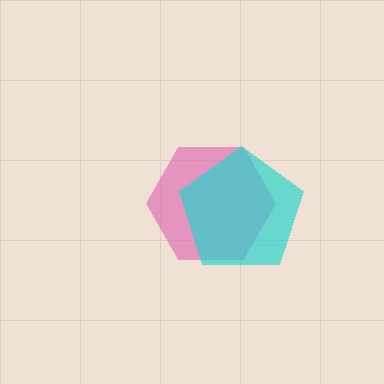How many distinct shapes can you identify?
There are 2 distinct shapes: a pink hexagon, a cyan pentagon.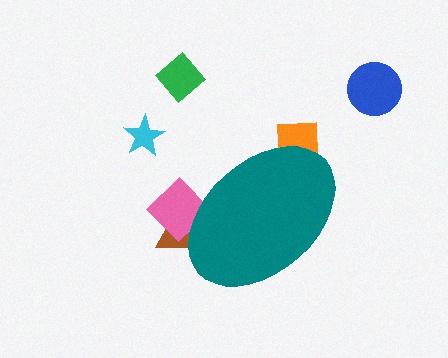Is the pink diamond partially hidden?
Yes, the pink diamond is partially hidden behind the teal ellipse.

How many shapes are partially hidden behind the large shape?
3 shapes are partially hidden.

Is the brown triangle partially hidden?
Yes, the brown triangle is partially hidden behind the teal ellipse.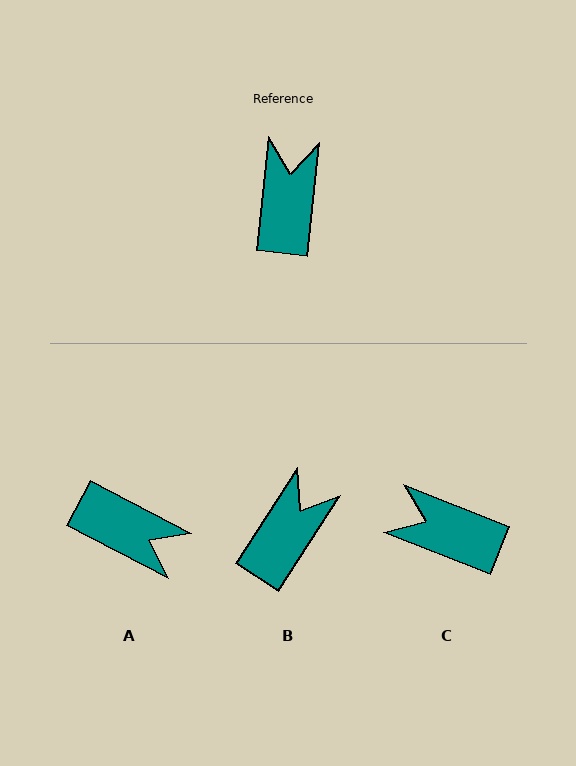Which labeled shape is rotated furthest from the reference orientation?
A, about 112 degrees away.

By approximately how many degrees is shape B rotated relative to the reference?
Approximately 27 degrees clockwise.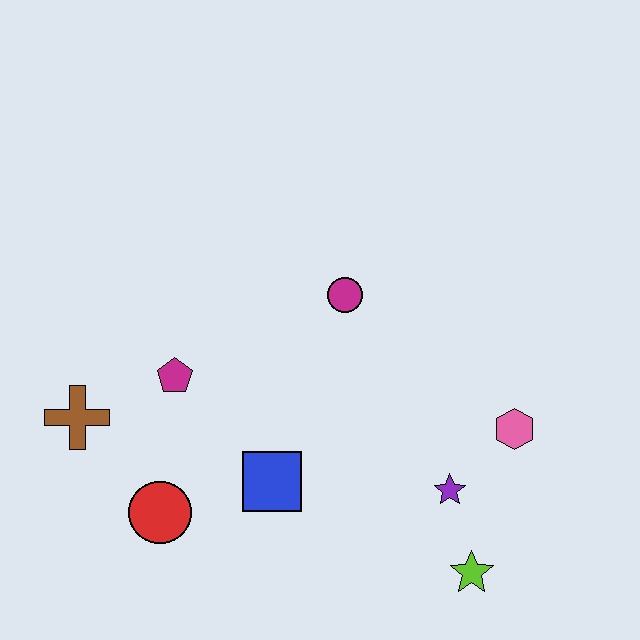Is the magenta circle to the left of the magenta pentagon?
No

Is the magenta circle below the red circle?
No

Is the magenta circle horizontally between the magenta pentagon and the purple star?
Yes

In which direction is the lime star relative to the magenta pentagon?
The lime star is to the right of the magenta pentagon.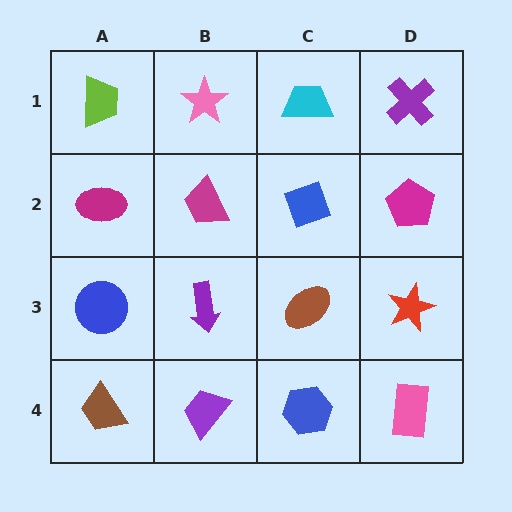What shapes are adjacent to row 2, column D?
A purple cross (row 1, column D), a red star (row 3, column D), a blue diamond (row 2, column C).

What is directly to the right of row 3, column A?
A purple arrow.